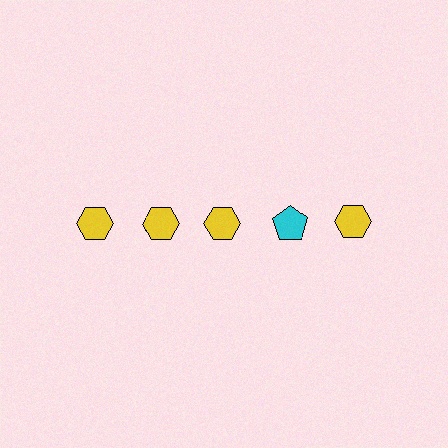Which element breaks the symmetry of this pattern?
The cyan pentagon in the top row, second from right column breaks the symmetry. All other shapes are yellow hexagons.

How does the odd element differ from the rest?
It differs in both color (cyan instead of yellow) and shape (pentagon instead of hexagon).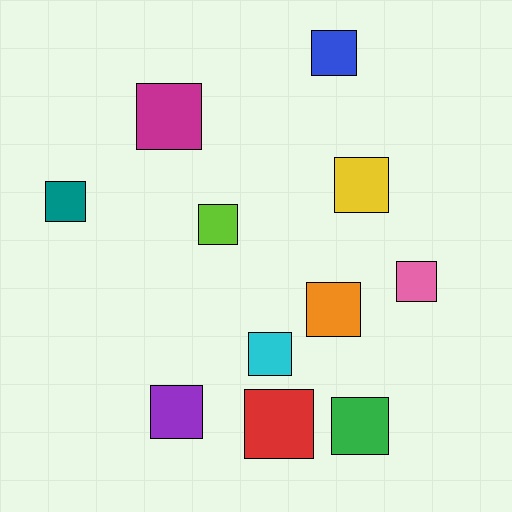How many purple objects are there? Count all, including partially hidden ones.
There is 1 purple object.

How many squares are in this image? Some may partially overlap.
There are 11 squares.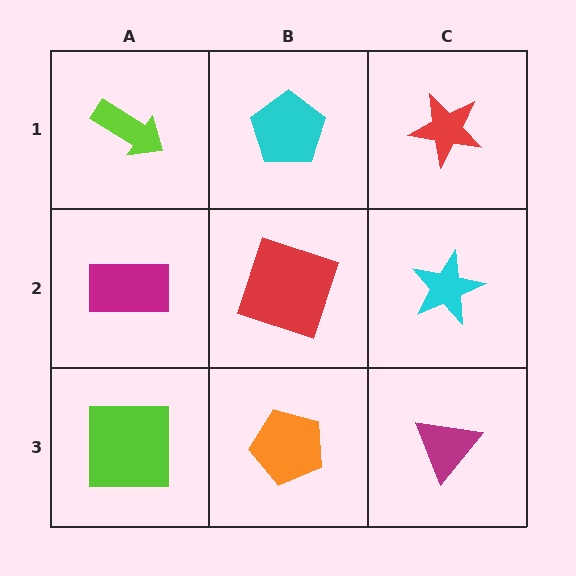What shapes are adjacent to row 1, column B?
A red square (row 2, column B), a lime arrow (row 1, column A), a red star (row 1, column C).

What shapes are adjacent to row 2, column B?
A cyan pentagon (row 1, column B), an orange pentagon (row 3, column B), a magenta rectangle (row 2, column A), a cyan star (row 2, column C).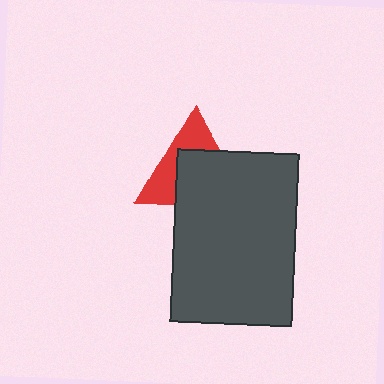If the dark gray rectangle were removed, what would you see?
You would see the complete red triangle.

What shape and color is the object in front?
The object in front is a dark gray rectangle.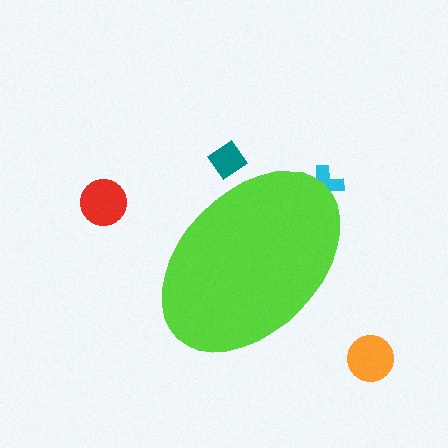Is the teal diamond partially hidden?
Yes, the teal diamond is partially hidden behind the lime ellipse.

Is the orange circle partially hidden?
No, the orange circle is fully visible.